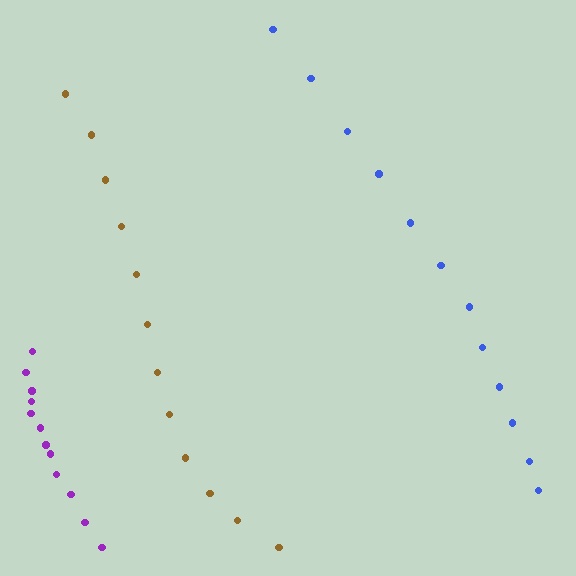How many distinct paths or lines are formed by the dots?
There are 3 distinct paths.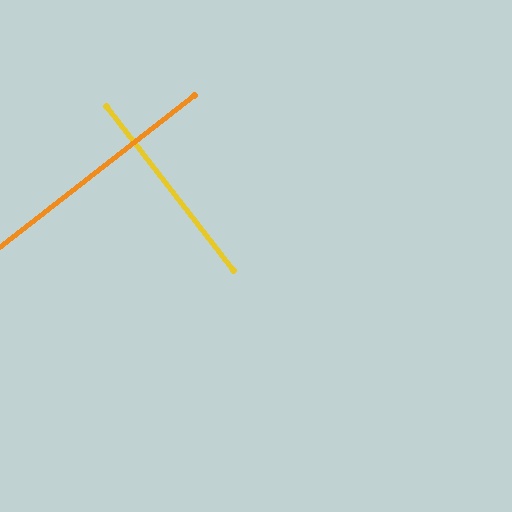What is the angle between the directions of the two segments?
Approximately 90 degrees.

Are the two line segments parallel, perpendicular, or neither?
Perpendicular — they meet at approximately 90°.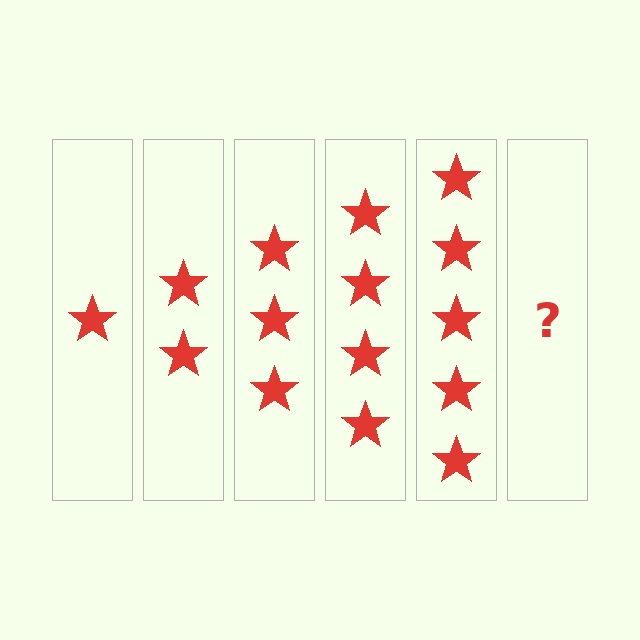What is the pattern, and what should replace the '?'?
The pattern is that each step adds one more star. The '?' should be 6 stars.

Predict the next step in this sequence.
The next step is 6 stars.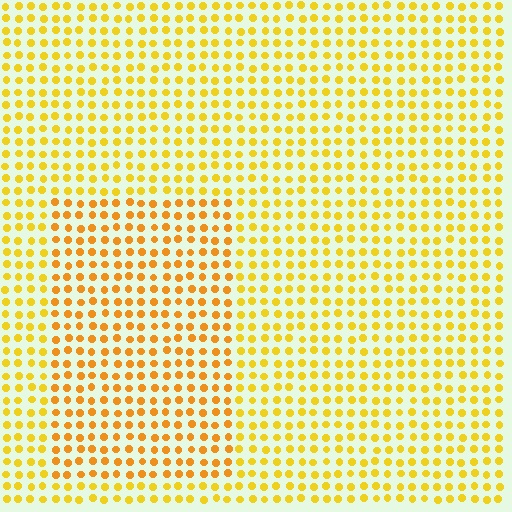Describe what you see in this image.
The image is filled with small yellow elements in a uniform arrangement. A rectangle-shaped region is visible where the elements are tinted to a slightly different hue, forming a subtle color boundary.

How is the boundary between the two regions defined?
The boundary is defined purely by a slight shift in hue (about 19 degrees). Spacing, size, and orientation are identical on both sides.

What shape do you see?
I see a rectangle.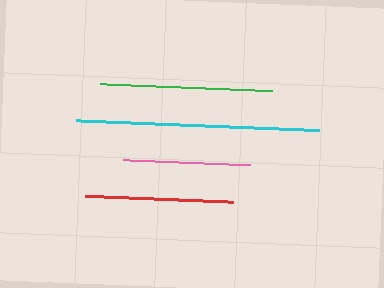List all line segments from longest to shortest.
From longest to shortest: cyan, green, red, pink.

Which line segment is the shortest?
The pink line is the shortest at approximately 127 pixels.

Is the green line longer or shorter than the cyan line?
The cyan line is longer than the green line.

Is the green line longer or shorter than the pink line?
The green line is longer than the pink line.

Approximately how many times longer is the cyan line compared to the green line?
The cyan line is approximately 1.4 times the length of the green line.